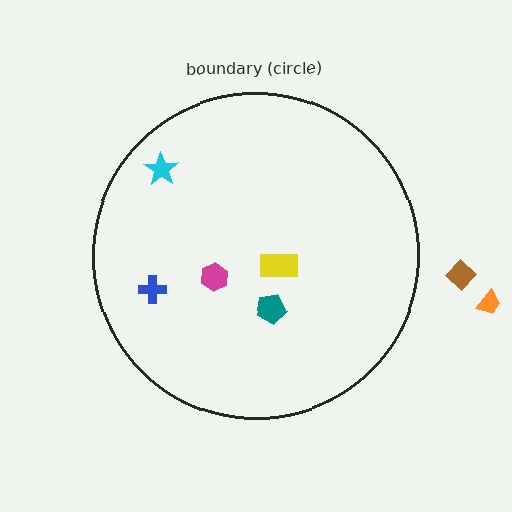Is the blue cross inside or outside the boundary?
Inside.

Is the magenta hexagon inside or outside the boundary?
Inside.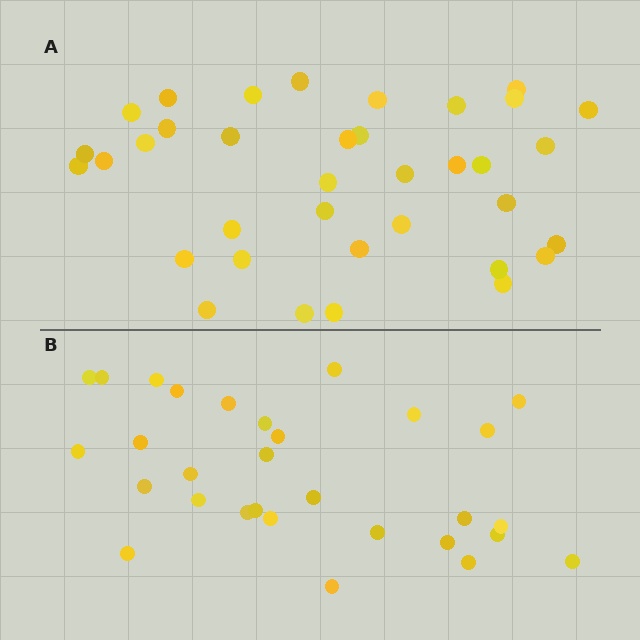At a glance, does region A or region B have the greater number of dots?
Region A (the top region) has more dots.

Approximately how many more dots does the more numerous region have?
Region A has about 6 more dots than region B.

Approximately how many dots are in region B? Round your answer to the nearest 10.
About 30 dots.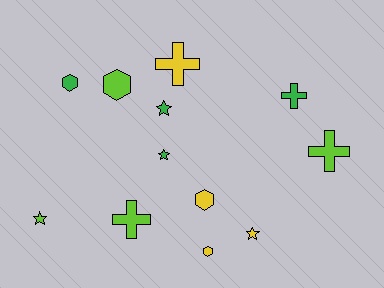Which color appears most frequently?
Green, with 4 objects.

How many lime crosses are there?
There are 2 lime crosses.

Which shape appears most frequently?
Star, with 4 objects.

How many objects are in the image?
There are 12 objects.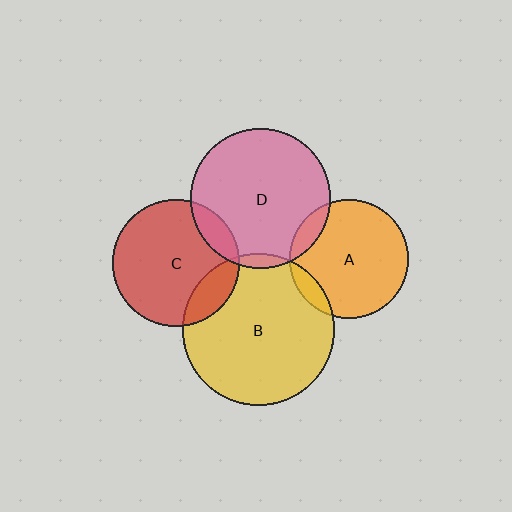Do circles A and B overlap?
Yes.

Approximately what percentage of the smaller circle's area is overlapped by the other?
Approximately 10%.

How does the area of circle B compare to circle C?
Approximately 1.4 times.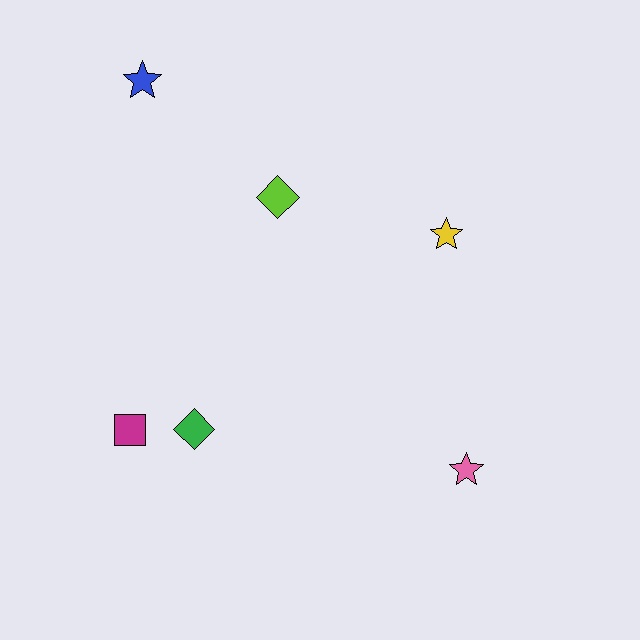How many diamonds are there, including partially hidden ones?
There are 2 diamonds.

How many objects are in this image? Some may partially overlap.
There are 6 objects.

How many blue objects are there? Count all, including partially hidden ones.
There is 1 blue object.